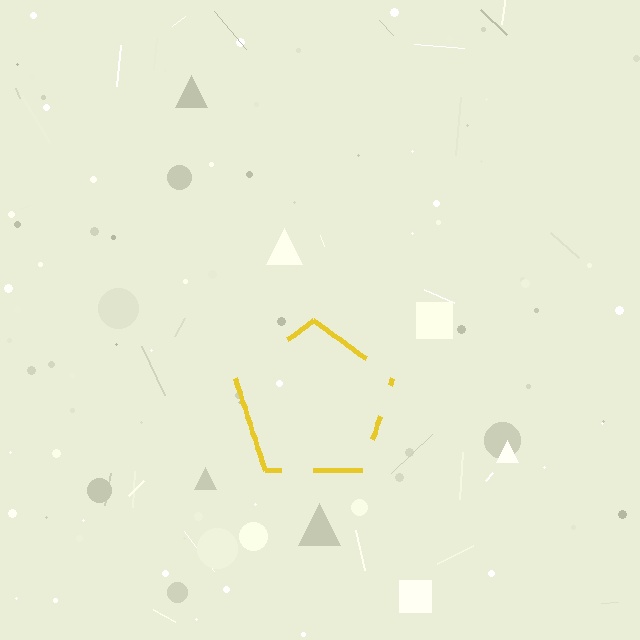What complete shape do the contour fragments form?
The contour fragments form a pentagon.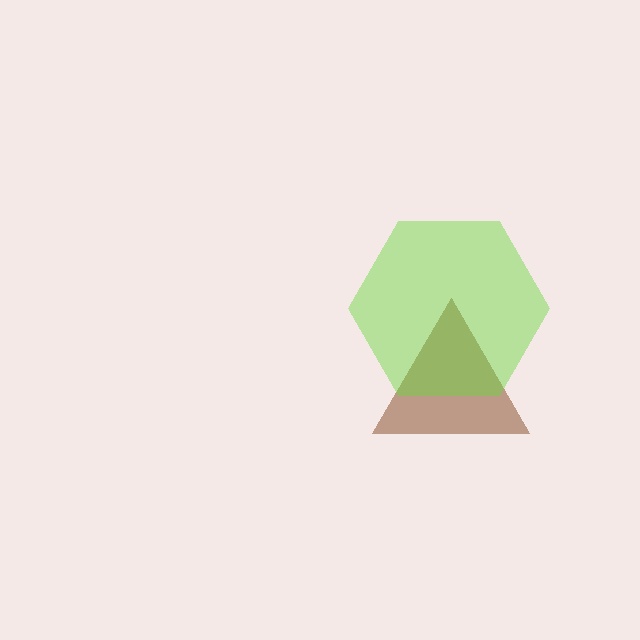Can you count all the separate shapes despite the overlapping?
Yes, there are 2 separate shapes.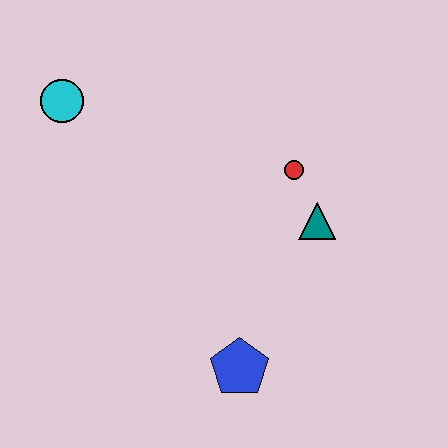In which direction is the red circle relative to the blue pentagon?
The red circle is above the blue pentagon.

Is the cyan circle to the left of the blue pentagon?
Yes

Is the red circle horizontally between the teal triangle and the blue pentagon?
Yes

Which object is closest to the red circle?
The teal triangle is closest to the red circle.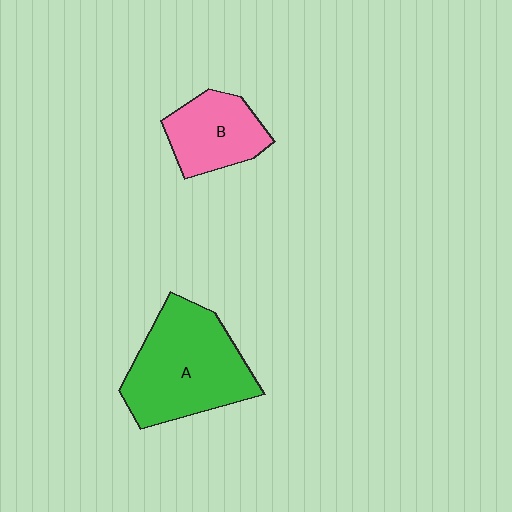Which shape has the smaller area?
Shape B (pink).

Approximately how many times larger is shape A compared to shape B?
Approximately 1.8 times.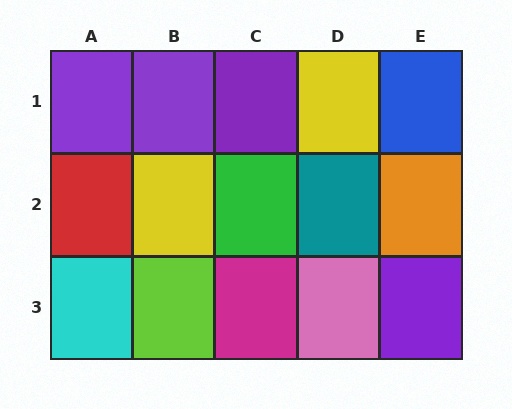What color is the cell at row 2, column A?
Red.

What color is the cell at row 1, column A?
Purple.